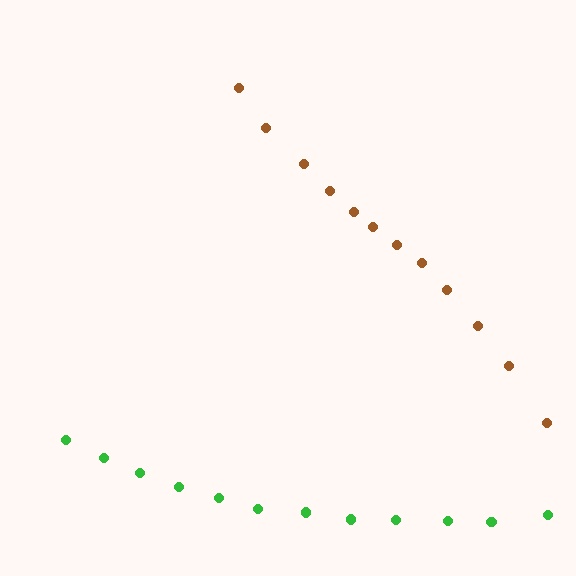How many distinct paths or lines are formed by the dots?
There are 2 distinct paths.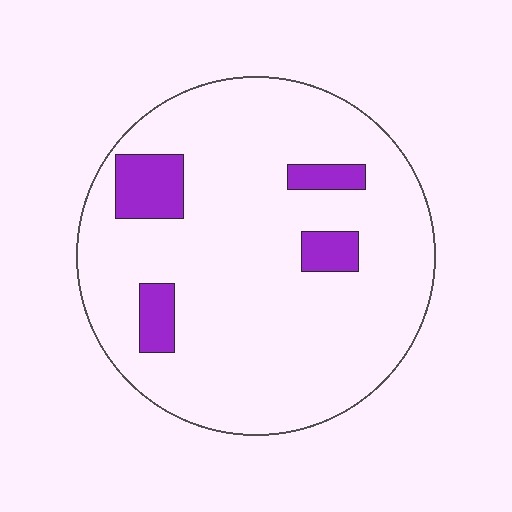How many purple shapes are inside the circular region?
4.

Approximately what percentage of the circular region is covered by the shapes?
Approximately 10%.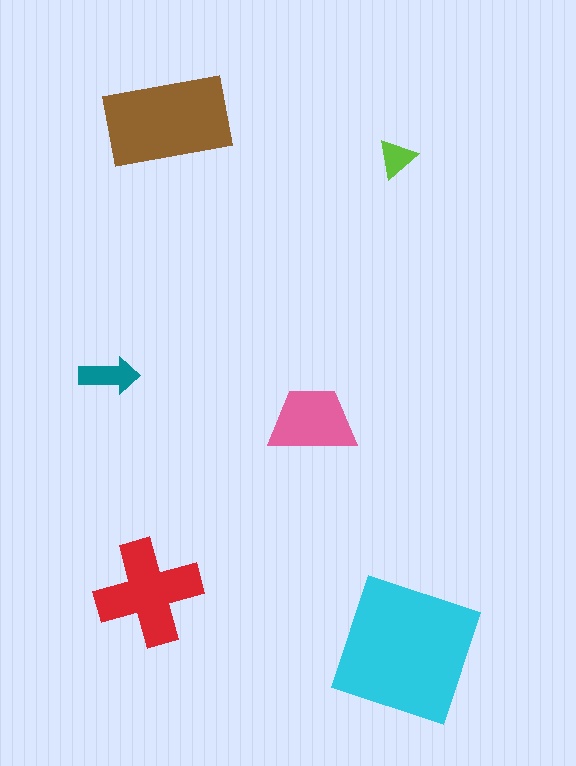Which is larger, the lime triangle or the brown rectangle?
The brown rectangle.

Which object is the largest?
The cyan square.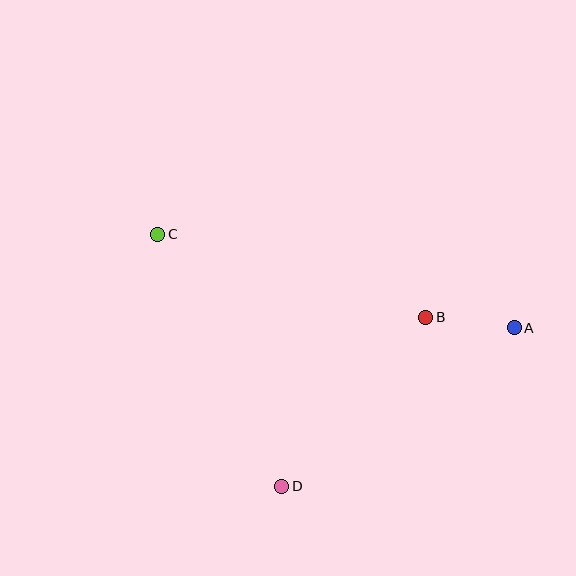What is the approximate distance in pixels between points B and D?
The distance between B and D is approximately 222 pixels.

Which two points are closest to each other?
Points A and B are closest to each other.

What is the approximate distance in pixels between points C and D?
The distance between C and D is approximately 281 pixels.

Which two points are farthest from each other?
Points A and C are farthest from each other.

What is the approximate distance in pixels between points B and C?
The distance between B and C is approximately 281 pixels.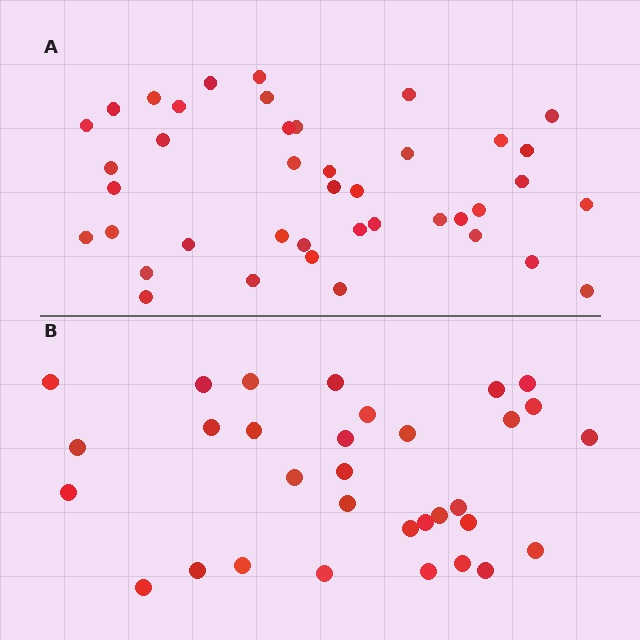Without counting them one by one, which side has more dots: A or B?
Region A (the top region) has more dots.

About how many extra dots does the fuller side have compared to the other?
Region A has roughly 8 or so more dots than region B.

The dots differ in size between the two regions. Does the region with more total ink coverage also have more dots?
No. Region B has more total ink coverage because its dots are larger, but region A actually contains more individual dots. Total area can be misleading — the number of items is what matters here.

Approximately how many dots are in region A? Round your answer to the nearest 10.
About 40 dots. (The exact count is 41, which rounds to 40.)